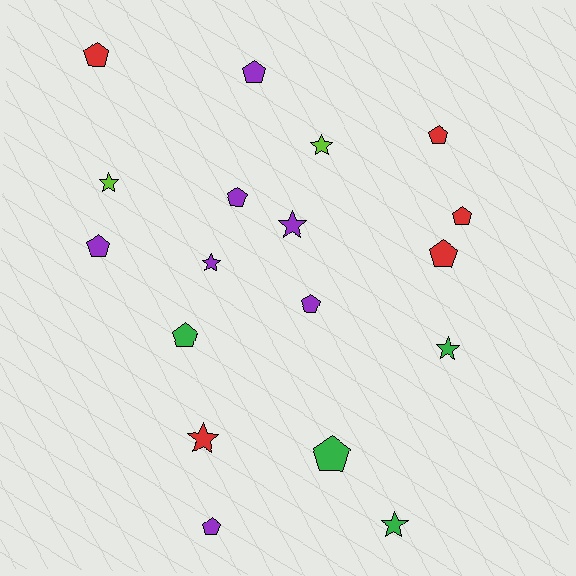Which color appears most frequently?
Purple, with 7 objects.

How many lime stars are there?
There are 2 lime stars.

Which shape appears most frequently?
Pentagon, with 11 objects.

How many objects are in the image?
There are 18 objects.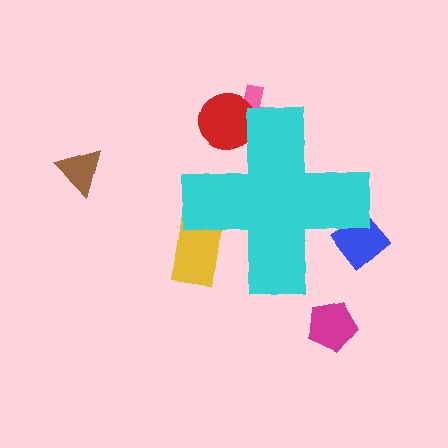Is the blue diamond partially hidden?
Yes, the blue diamond is partially hidden behind the cyan cross.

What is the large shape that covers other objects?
A cyan cross.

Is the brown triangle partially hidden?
No, the brown triangle is fully visible.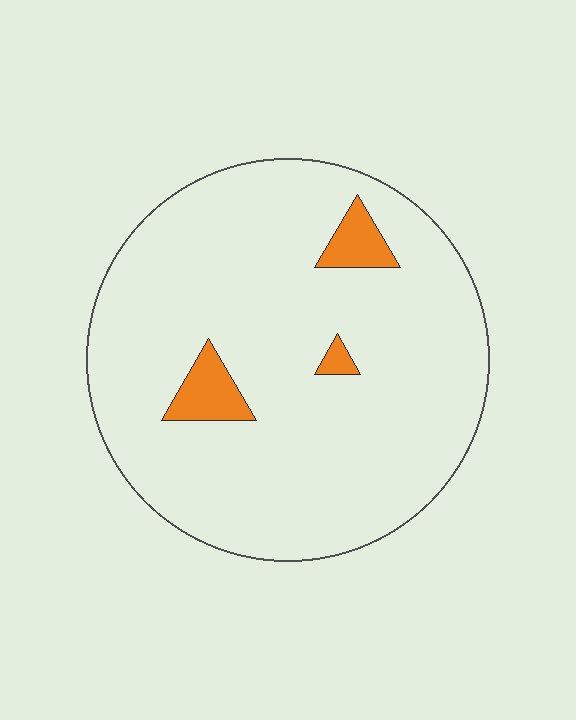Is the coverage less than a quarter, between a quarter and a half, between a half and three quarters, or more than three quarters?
Less than a quarter.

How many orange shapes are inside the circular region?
3.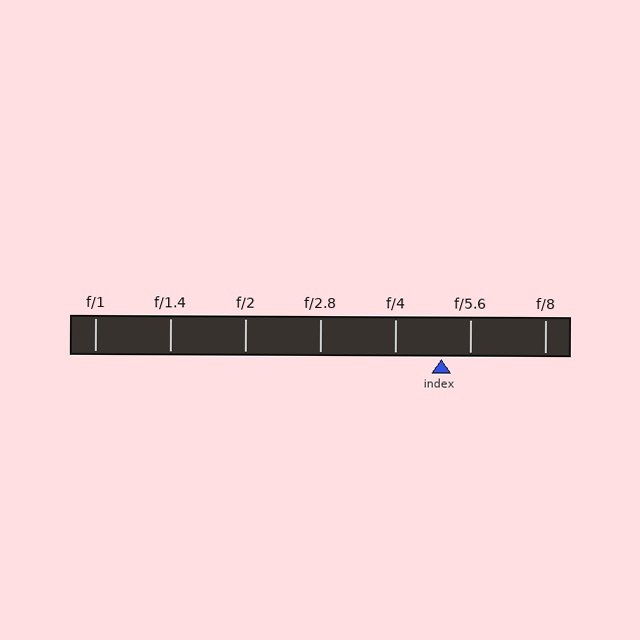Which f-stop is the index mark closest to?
The index mark is closest to f/5.6.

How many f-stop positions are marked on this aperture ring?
There are 7 f-stop positions marked.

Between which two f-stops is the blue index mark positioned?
The index mark is between f/4 and f/5.6.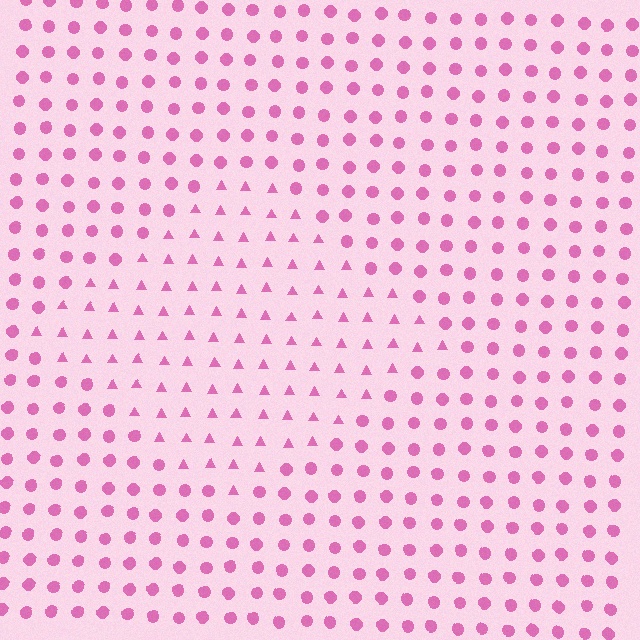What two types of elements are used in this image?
The image uses triangles inside the diamond region and circles outside it.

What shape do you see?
I see a diamond.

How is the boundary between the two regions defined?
The boundary is defined by a change in element shape: triangles inside vs. circles outside. All elements share the same color and spacing.